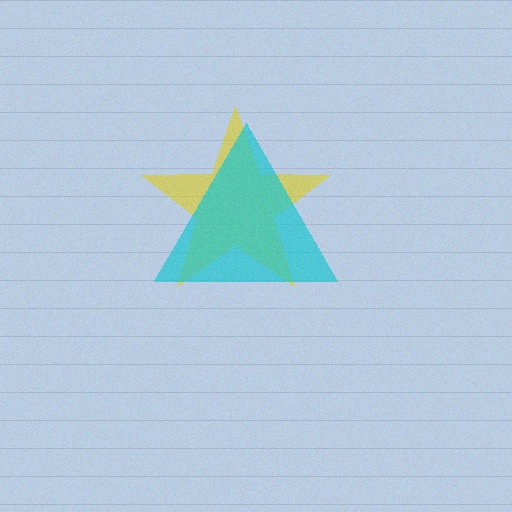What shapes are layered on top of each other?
The layered shapes are: a yellow star, a cyan triangle.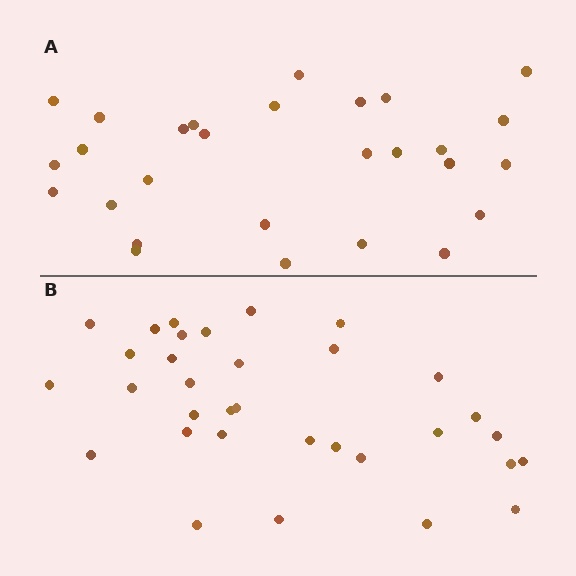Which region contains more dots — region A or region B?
Region B (the bottom region) has more dots.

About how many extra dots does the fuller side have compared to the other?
Region B has about 5 more dots than region A.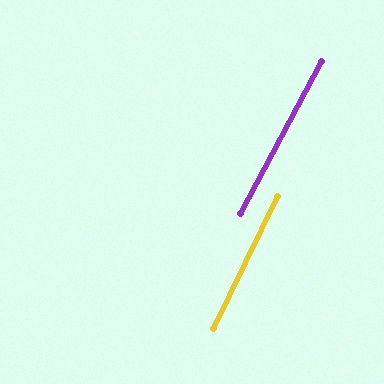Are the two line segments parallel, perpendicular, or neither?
Parallel — their directions differ by only 1.9°.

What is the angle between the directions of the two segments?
Approximately 2 degrees.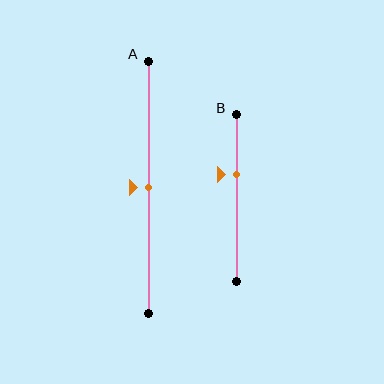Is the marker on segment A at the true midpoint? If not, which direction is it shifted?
Yes, the marker on segment A is at the true midpoint.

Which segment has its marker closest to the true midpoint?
Segment A has its marker closest to the true midpoint.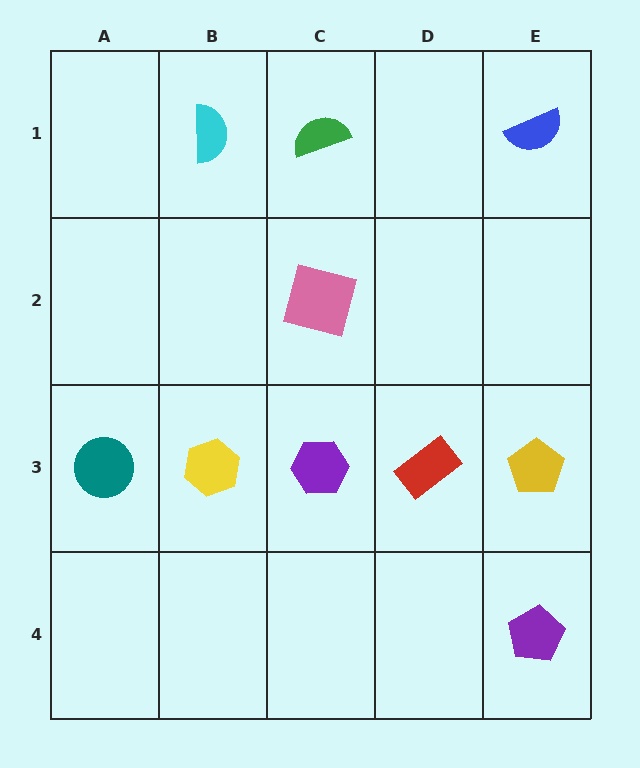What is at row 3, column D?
A red rectangle.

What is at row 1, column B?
A cyan semicircle.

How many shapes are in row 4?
1 shape.